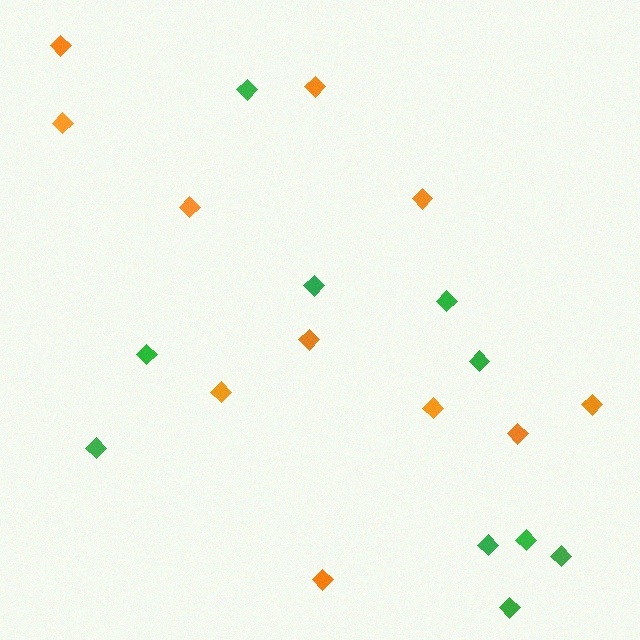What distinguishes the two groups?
There are 2 groups: one group of green diamonds (10) and one group of orange diamonds (11).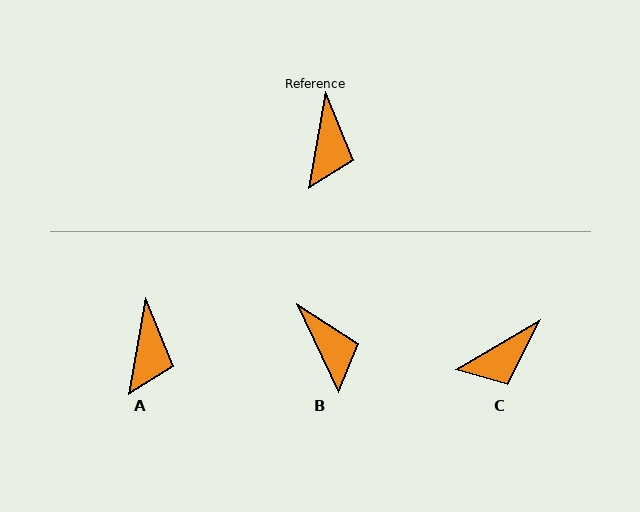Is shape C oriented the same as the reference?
No, it is off by about 49 degrees.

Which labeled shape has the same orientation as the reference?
A.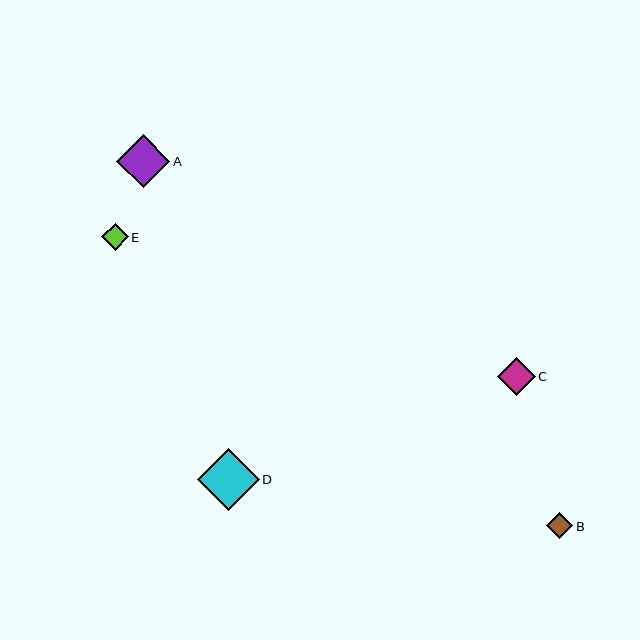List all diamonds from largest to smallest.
From largest to smallest: D, A, C, E, B.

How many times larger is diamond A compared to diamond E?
Diamond A is approximately 2.0 times the size of diamond E.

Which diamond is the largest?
Diamond D is the largest with a size of approximately 61 pixels.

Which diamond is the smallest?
Diamond B is the smallest with a size of approximately 26 pixels.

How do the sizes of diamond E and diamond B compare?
Diamond E and diamond B are approximately the same size.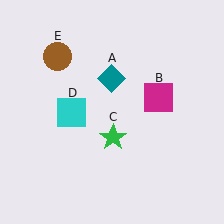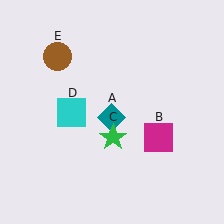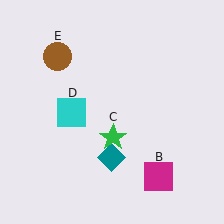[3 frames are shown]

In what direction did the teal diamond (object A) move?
The teal diamond (object A) moved down.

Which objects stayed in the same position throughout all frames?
Green star (object C) and cyan square (object D) and brown circle (object E) remained stationary.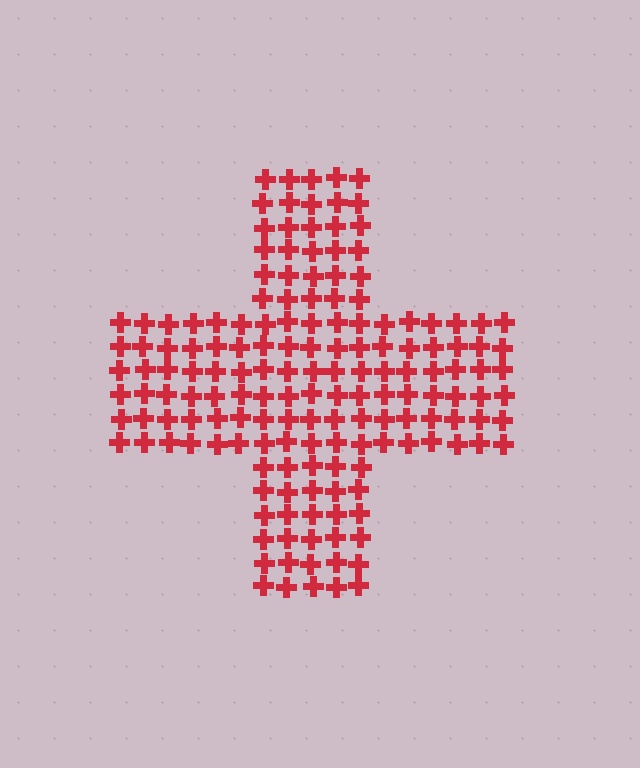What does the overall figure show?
The overall figure shows a cross.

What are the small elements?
The small elements are crosses.